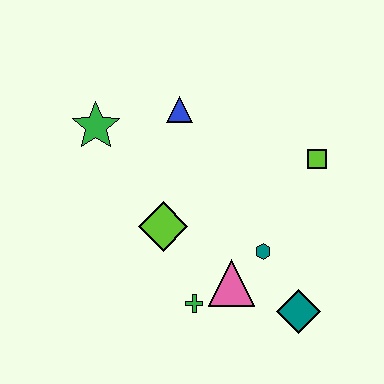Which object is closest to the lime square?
The teal hexagon is closest to the lime square.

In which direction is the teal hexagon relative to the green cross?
The teal hexagon is to the right of the green cross.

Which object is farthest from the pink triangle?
The green star is farthest from the pink triangle.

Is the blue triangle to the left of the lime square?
Yes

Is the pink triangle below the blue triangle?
Yes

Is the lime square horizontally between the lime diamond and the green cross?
No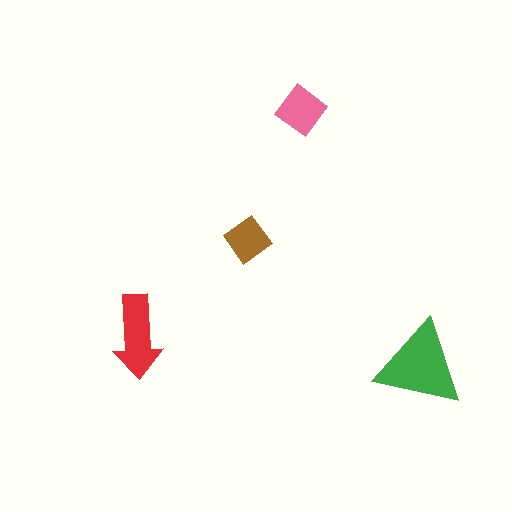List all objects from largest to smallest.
The green triangle, the red arrow, the pink diamond, the brown diamond.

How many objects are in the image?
There are 4 objects in the image.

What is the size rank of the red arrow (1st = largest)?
2nd.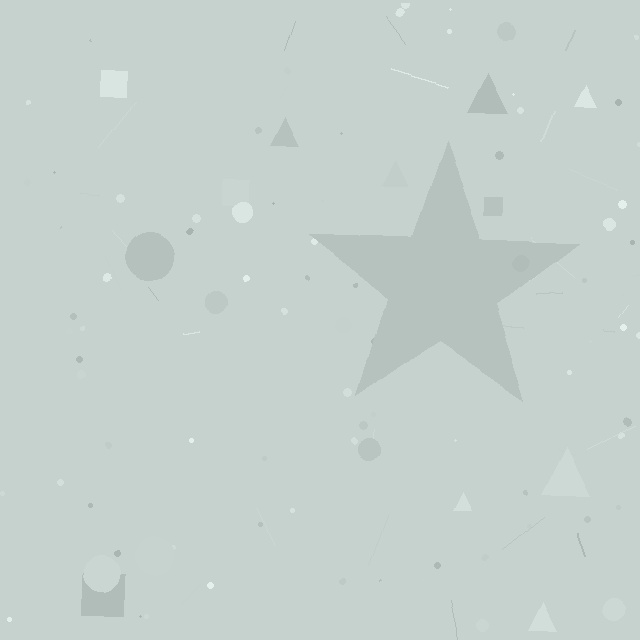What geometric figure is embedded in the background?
A star is embedded in the background.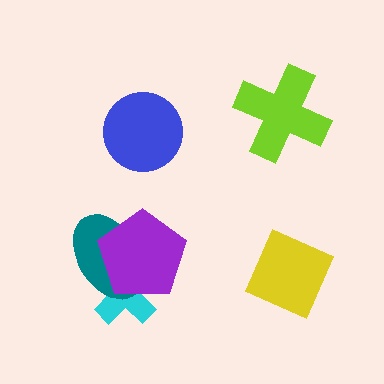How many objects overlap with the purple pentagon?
2 objects overlap with the purple pentagon.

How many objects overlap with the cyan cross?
2 objects overlap with the cyan cross.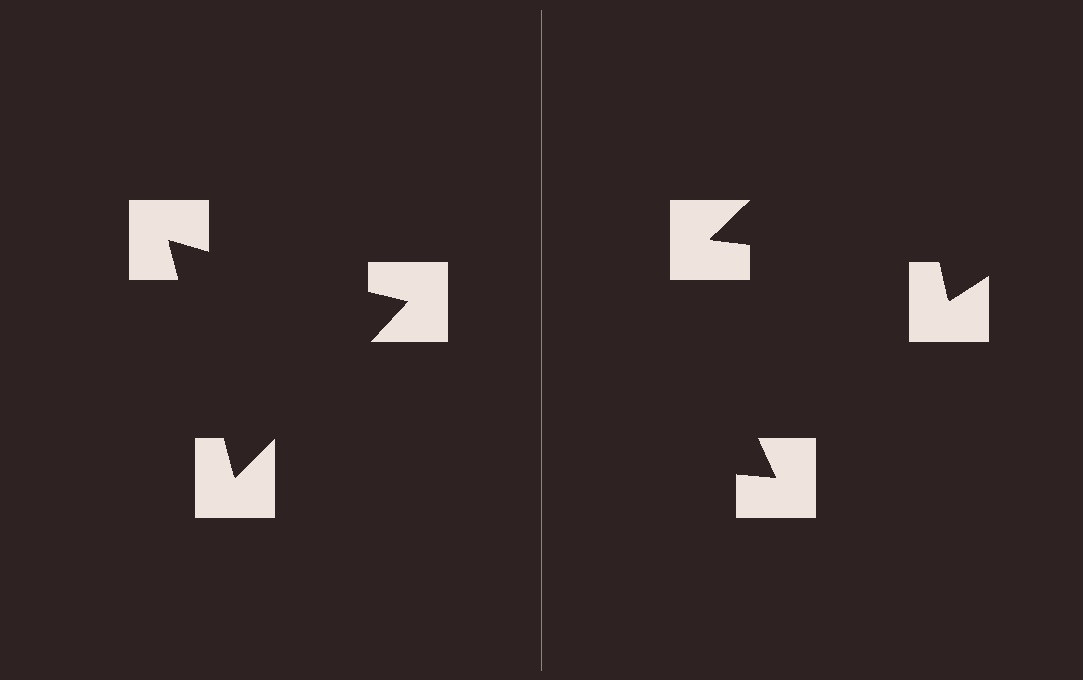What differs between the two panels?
The notched squares are positioned identically on both sides; only the wedge orientations differ. On the left they align to a triangle; on the right they are misaligned.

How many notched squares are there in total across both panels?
6 — 3 on each side.